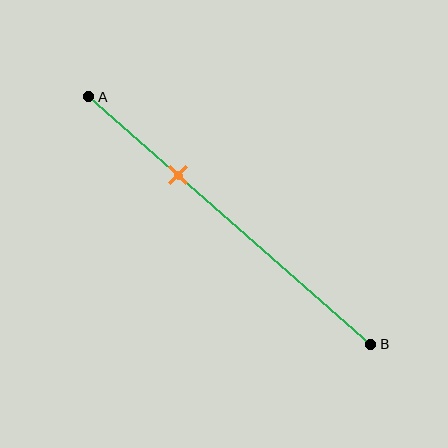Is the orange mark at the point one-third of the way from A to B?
Yes, the mark is approximately at the one-third point.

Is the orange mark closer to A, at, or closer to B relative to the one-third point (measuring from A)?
The orange mark is approximately at the one-third point of segment AB.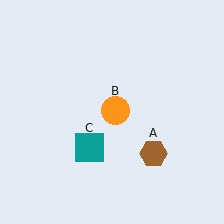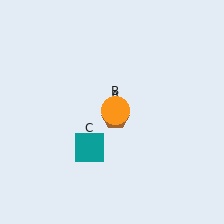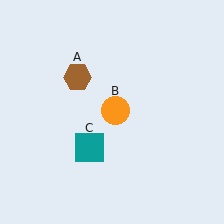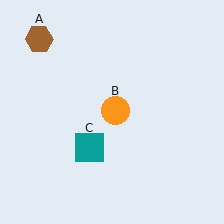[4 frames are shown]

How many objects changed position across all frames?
1 object changed position: brown hexagon (object A).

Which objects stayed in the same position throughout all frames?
Orange circle (object B) and teal square (object C) remained stationary.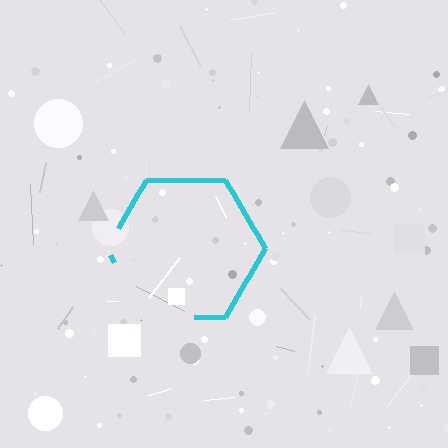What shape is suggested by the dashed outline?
The dashed outline suggests a hexagon.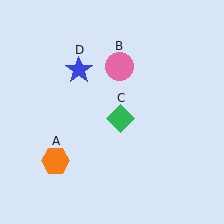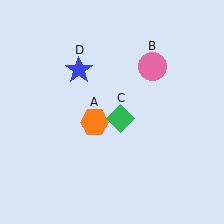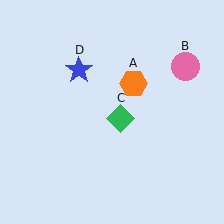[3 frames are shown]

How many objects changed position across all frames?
2 objects changed position: orange hexagon (object A), pink circle (object B).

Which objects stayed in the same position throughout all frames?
Green diamond (object C) and blue star (object D) remained stationary.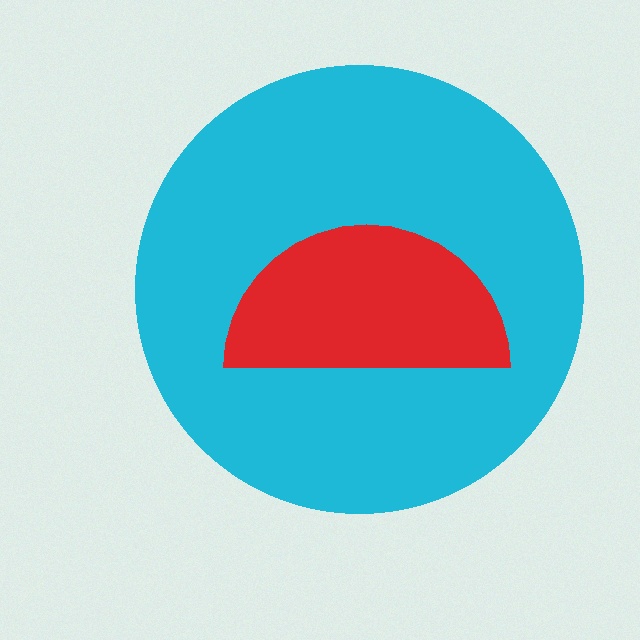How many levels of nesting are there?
2.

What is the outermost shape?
The cyan circle.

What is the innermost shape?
The red semicircle.